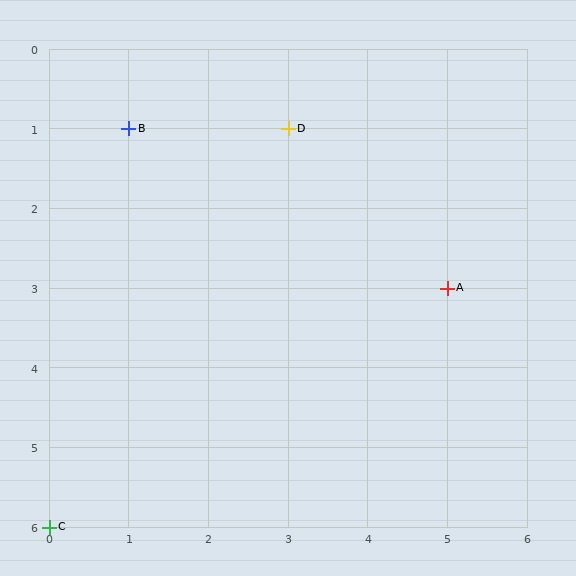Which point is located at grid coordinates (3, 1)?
Point D is at (3, 1).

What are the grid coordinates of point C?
Point C is at grid coordinates (0, 6).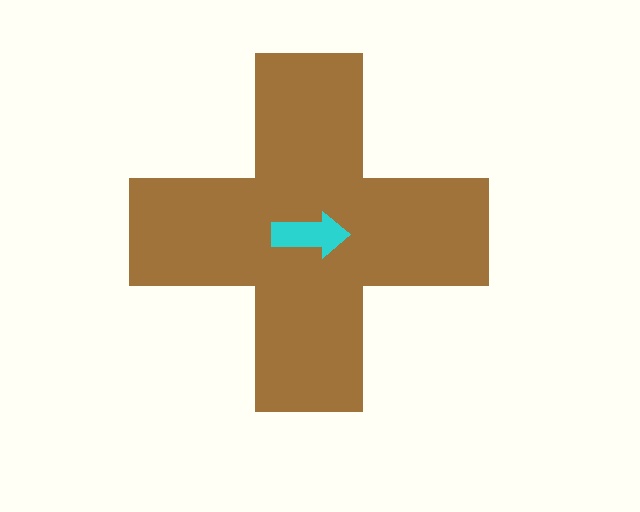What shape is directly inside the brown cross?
The cyan arrow.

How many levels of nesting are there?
2.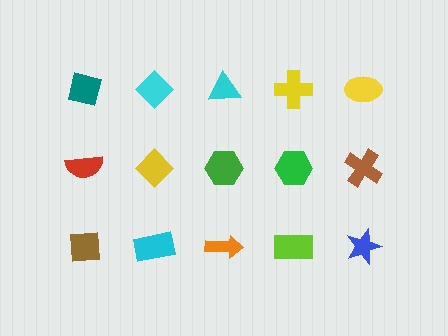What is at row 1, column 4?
A yellow cross.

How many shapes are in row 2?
5 shapes.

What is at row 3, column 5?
A blue star.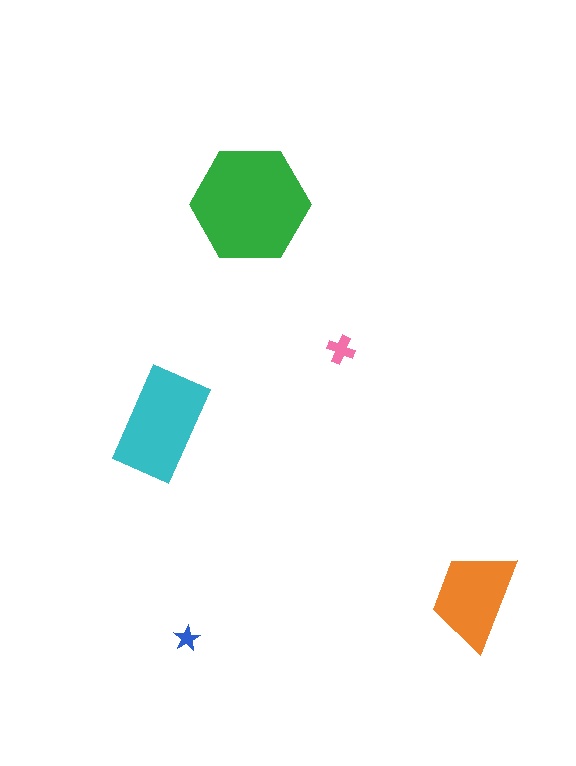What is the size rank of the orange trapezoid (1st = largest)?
3rd.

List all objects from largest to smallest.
The green hexagon, the cyan rectangle, the orange trapezoid, the pink cross, the blue star.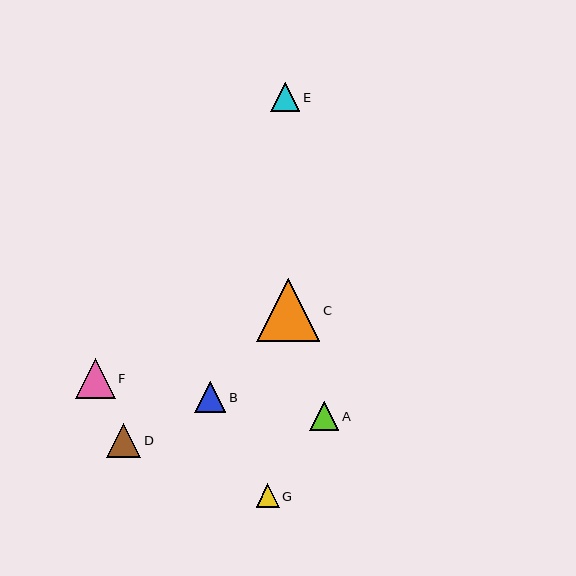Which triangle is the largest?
Triangle C is the largest with a size of approximately 63 pixels.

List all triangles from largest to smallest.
From largest to smallest: C, F, D, B, A, E, G.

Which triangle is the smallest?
Triangle G is the smallest with a size of approximately 23 pixels.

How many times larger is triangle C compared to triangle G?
Triangle C is approximately 2.7 times the size of triangle G.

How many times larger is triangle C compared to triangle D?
Triangle C is approximately 1.8 times the size of triangle D.